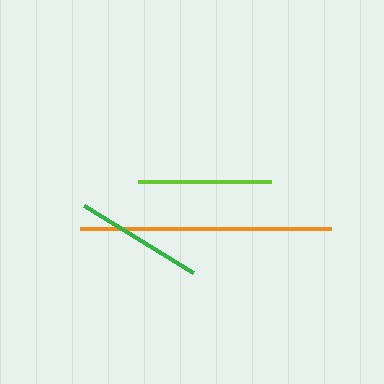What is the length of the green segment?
The green segment is approximately 128 pixels long.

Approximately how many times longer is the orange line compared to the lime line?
The orange line is approximately 1.9 times the length of the lime line.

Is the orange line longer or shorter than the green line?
The orange line is longer than the green line.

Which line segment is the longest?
The orange line is the longest at approximately 251 pixels.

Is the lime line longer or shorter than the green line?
The lime line is longer than the green line.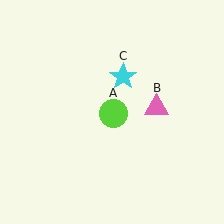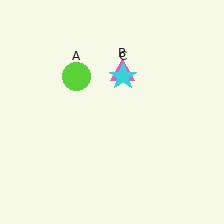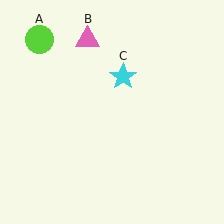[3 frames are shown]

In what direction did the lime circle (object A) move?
The lime circle (object A) moved up and to the left.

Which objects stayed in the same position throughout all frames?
Cyan star (object C) remained stationary.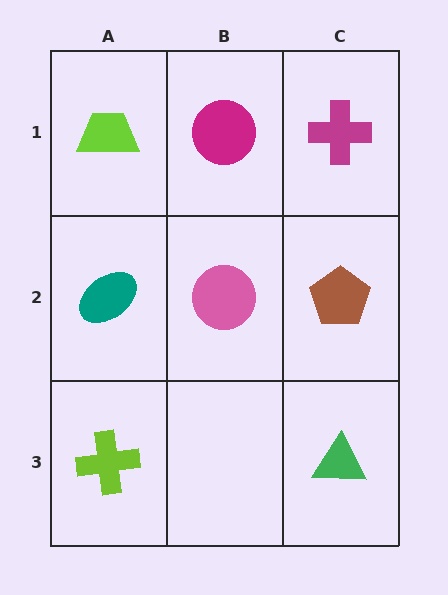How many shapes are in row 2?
3 shapes.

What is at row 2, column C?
A brown pentagon.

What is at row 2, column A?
A teal ellipse.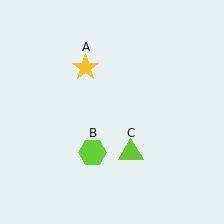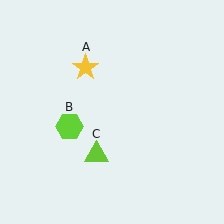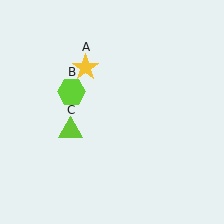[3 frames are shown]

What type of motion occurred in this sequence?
The lime hexagon (object B), lime triangle (object C) rotated clockwise around the center of the scene.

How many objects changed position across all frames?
2 objects changed position: lime hexagon (object B), lime triangle (object C).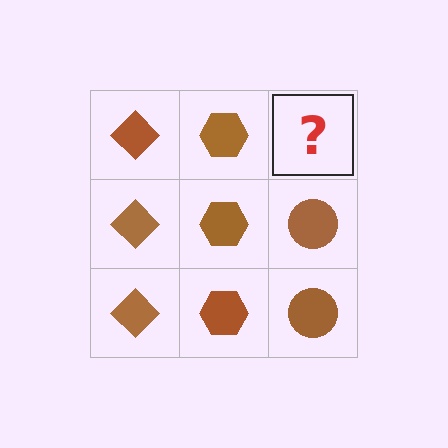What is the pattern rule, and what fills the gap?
The rule is that each column has a consistent shape. The gap should be filled with a brown circle.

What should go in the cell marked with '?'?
The missing cell should contain a brown circle.